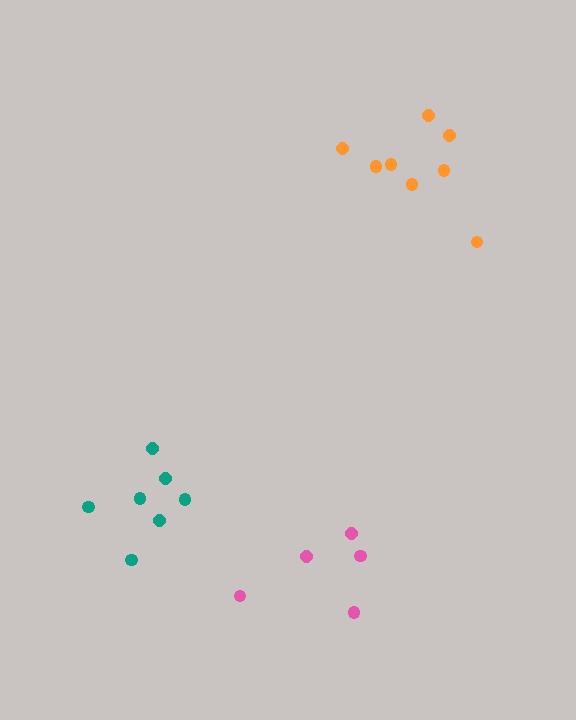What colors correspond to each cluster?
The clusters are colored: pink, orange, teal.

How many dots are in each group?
Group 1: 5 dots, Group 2: 8 dots, Group 3: 7 dots (20 total).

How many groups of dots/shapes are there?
There are 3 groups.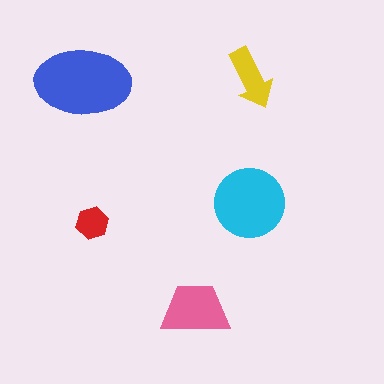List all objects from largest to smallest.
The blue ellipse, the cyan circle, the pink trapezoid, the yellow arrow, the red hexagon.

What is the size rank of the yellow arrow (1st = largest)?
4th.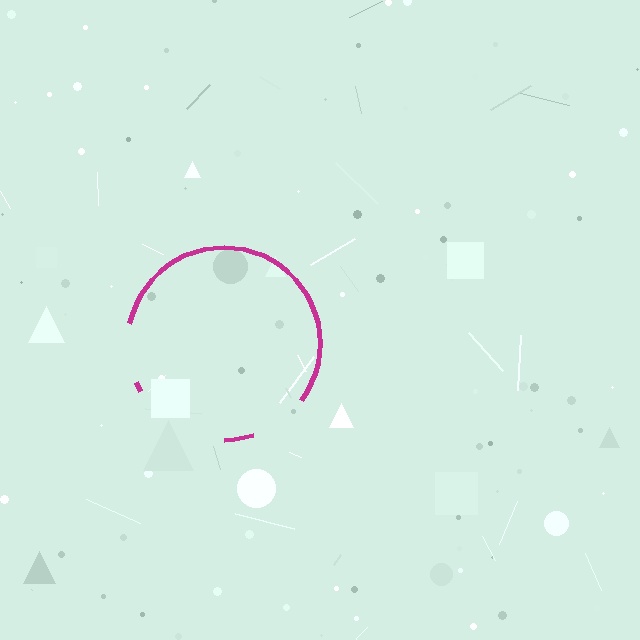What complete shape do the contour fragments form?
The contour fragments form a circle.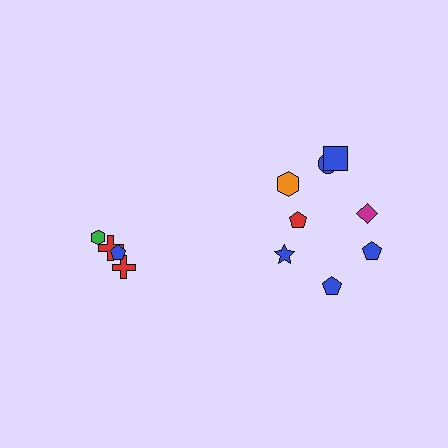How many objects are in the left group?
There are 4 objects.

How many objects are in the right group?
There are 8 objects.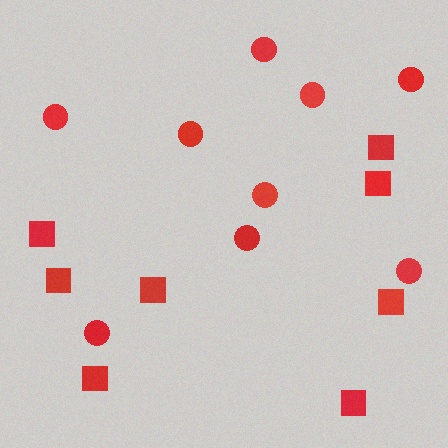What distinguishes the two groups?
There are 2 groups: one group of squares (8) and one group of circles (9).